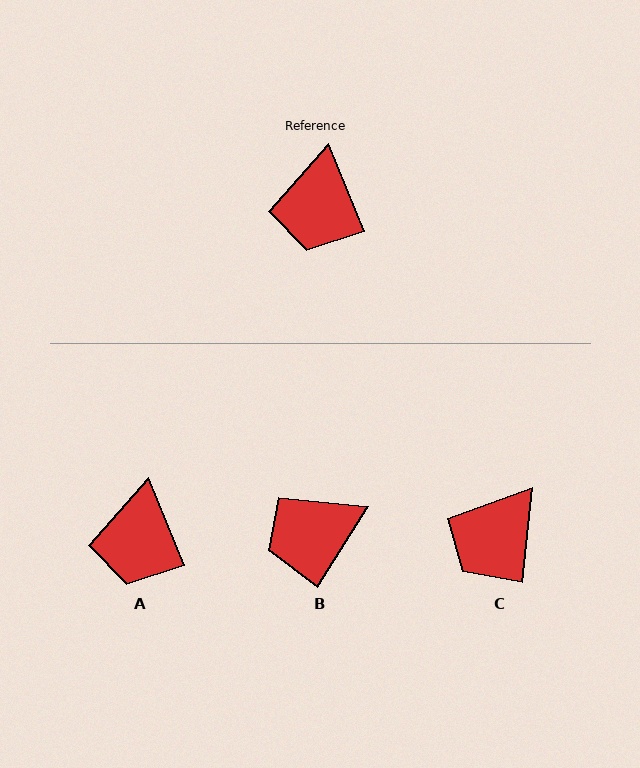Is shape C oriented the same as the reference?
No, it is off by about 29 degrees.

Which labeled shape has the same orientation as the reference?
A.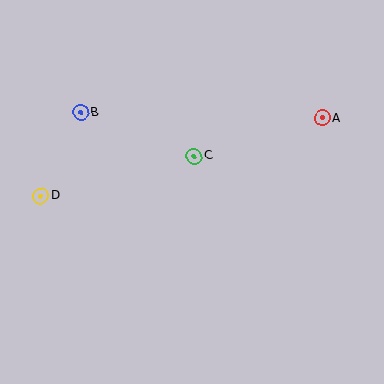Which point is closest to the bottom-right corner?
Point A is closest to the bottom-right corner.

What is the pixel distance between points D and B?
The distance between D and B is 93 pixels.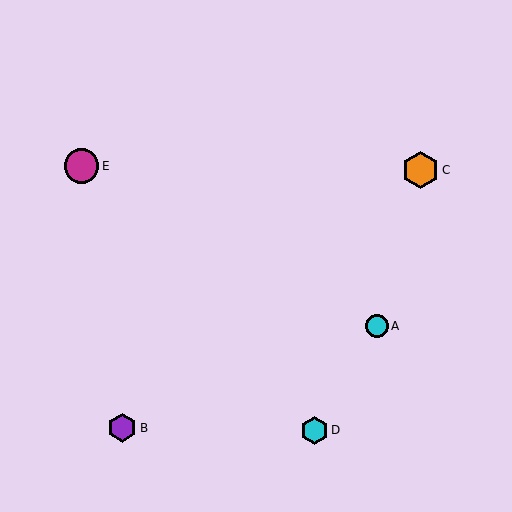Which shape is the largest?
The orange hexagon (labeled C) is the largest.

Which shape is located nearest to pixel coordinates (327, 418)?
The cyan hexagon (labeled D) at (314, 430) is nearest to that location.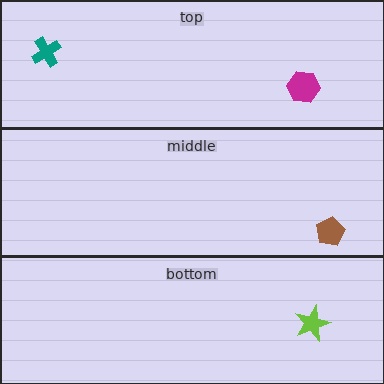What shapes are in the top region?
The magenta hexagon, the teal cross.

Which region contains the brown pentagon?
The middle region.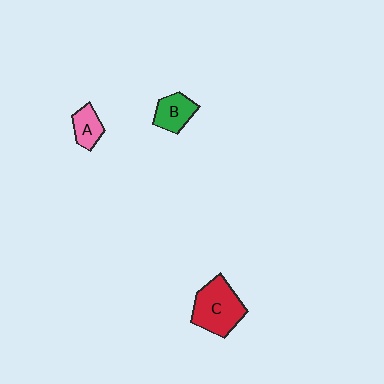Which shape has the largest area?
Shape C (red).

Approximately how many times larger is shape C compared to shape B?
Approximately 1.8 times.